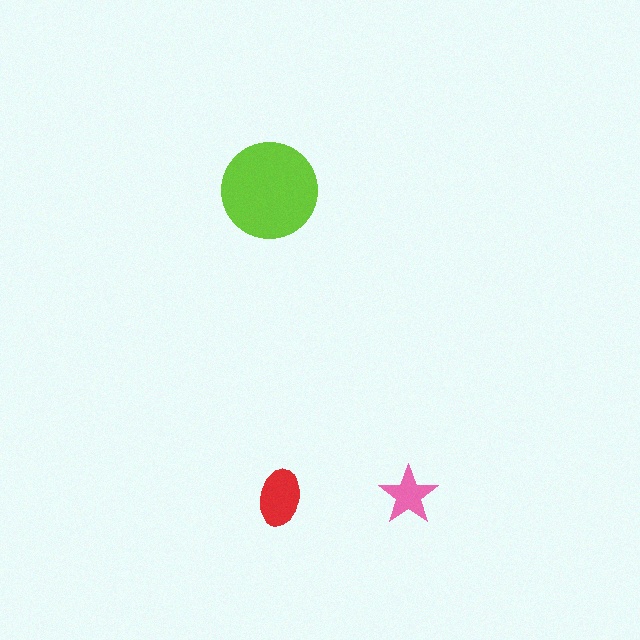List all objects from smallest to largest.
The pink star, the red ellipse, the lime circle.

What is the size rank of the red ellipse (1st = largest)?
2nd.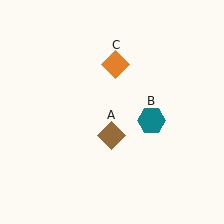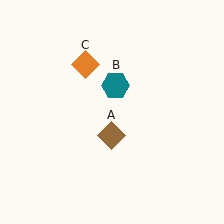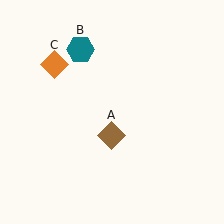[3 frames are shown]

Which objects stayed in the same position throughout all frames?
Brown diamond (object A) remained stationary.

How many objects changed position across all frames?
2 objects changed position: teal hexagon (object B), orange diamond (object C).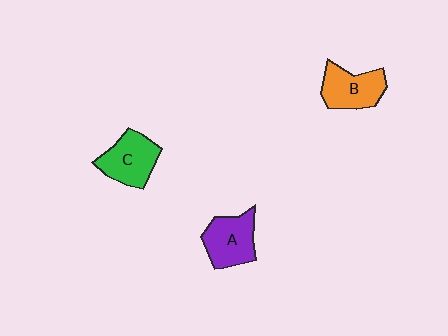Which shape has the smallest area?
Shape B (orange).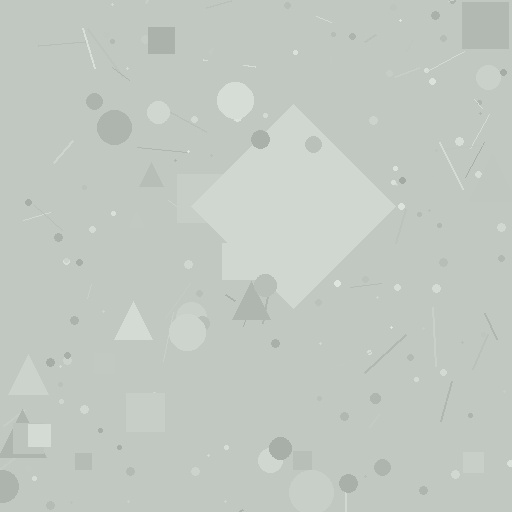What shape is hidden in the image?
A diamond is hidden in the image.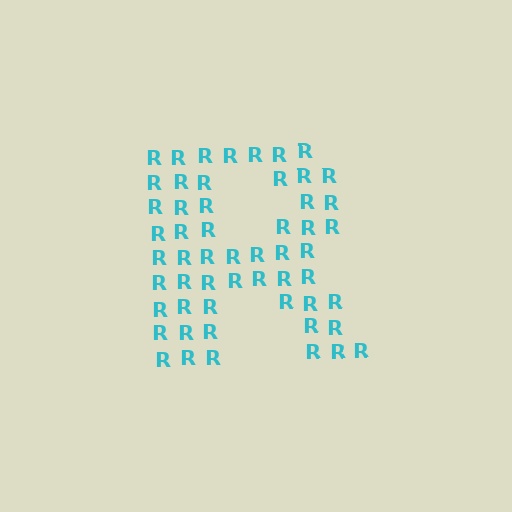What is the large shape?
The large shape is the letter R.